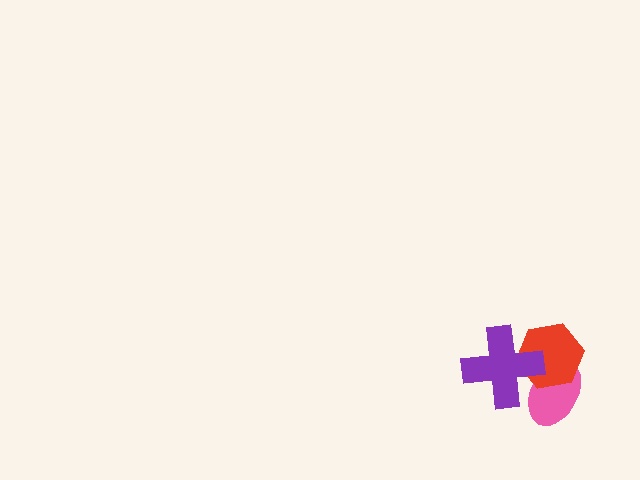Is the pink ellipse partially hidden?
Yes, it is partially covered by another shape.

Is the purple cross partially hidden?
No, no other shape covers it.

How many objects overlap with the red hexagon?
2 objects overlap with the red hexagon.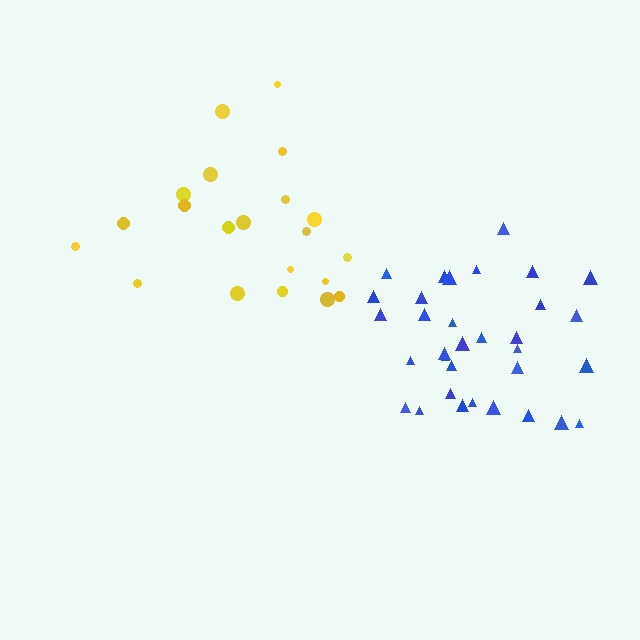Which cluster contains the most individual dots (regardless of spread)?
Blue (33).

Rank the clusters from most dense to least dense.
blue, yellow.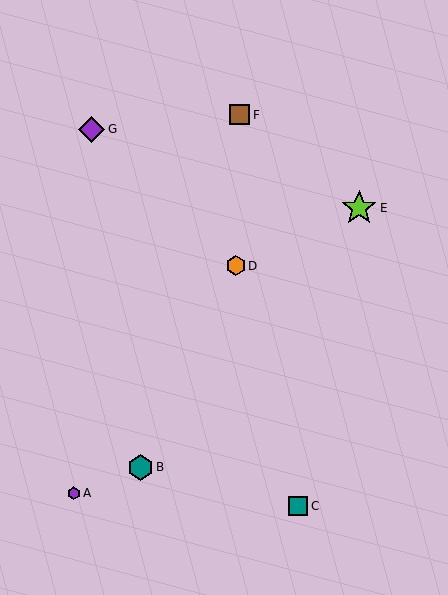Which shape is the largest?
The lime star (labeled E) is the largest.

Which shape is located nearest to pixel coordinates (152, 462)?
The teal hexagon (labeled B) at (140, 467) is nearest to that location.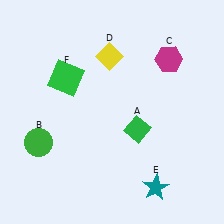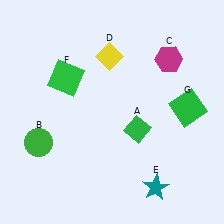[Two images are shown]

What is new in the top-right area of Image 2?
A green square (G) was added in the top-right area of Image 2.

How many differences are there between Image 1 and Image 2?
There is 1 difference between the two images.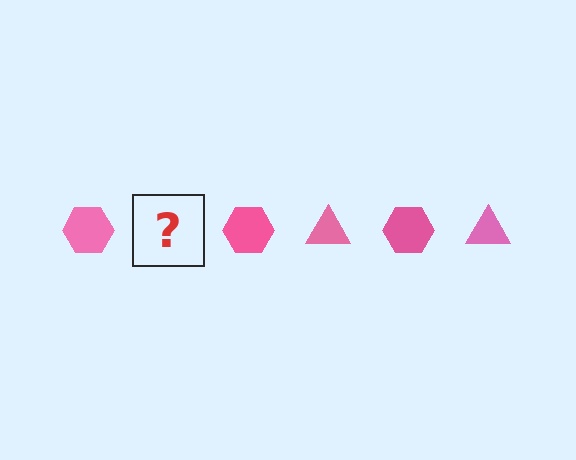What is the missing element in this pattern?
The missing element is a pink triangle.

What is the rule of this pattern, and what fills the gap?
The rule is that the pattern cycles through hexagon, triangle shapes in pink. The gap should be filled with a pink triangle.